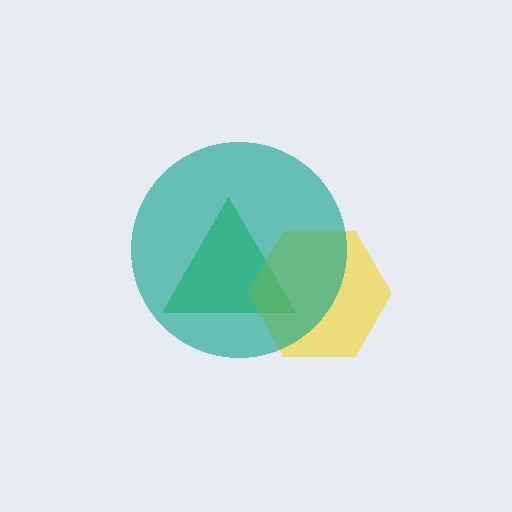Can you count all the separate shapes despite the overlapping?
Yes, there are 3 separate shapes.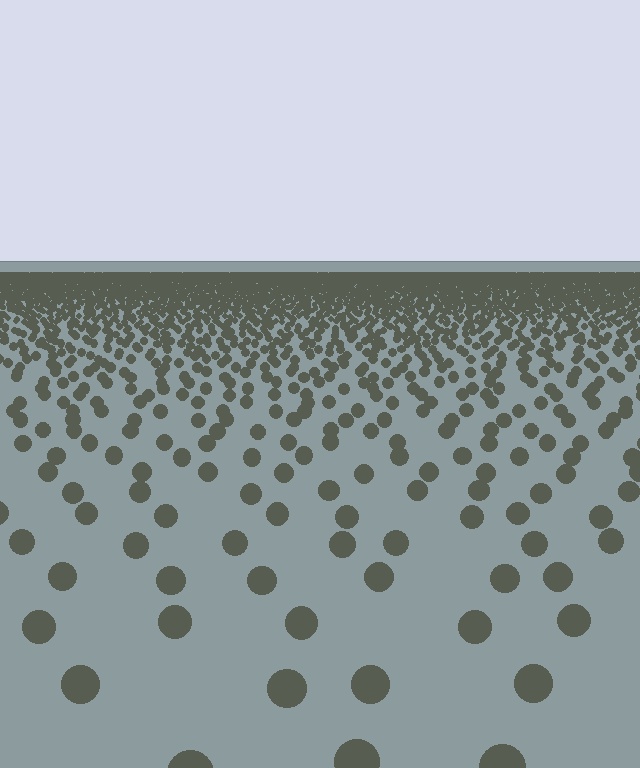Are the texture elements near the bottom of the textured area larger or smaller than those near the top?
Larger. Near the bottom, elements are closer to the viewer and appear at a bigger on-screen size.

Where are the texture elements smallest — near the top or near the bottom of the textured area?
Near the top.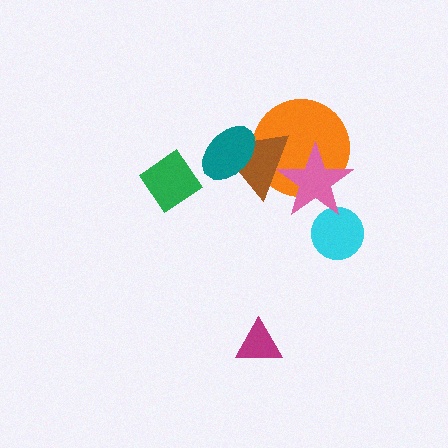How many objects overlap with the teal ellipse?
1 object overlaps with the teal ellipse.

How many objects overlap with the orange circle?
2 objects overlap with the orange circle.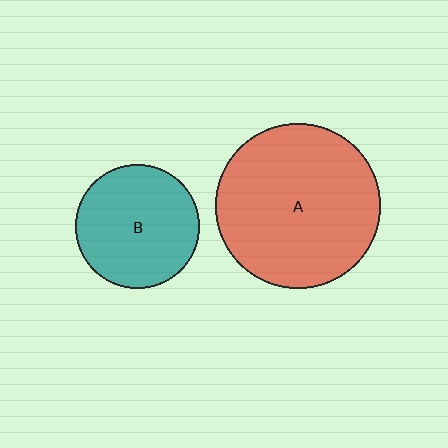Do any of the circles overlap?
No, none of the circles overlap.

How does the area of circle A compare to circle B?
Approximately 1.8 times.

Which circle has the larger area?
Circle A (red).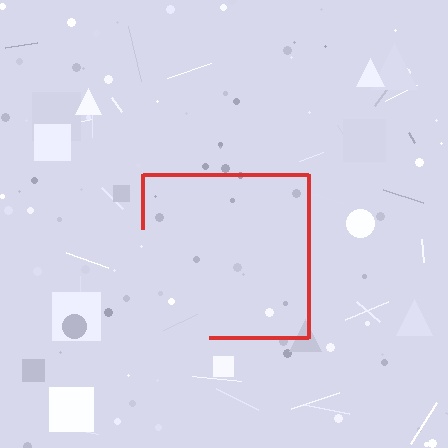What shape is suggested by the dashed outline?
The dashed outline suggests a square.